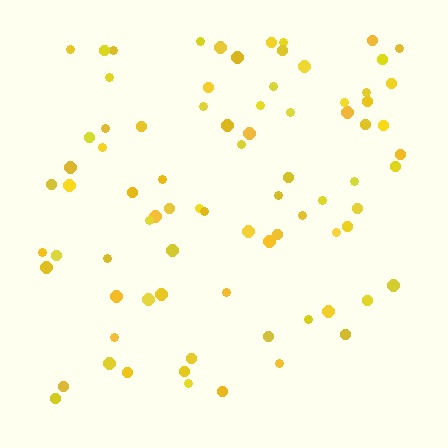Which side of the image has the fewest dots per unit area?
The bottom.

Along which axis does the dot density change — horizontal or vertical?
Vertical.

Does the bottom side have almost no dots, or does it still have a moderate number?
Still a moderate number, just noticeably fewer than the top.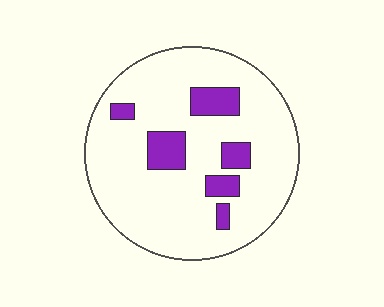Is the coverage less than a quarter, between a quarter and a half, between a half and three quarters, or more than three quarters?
Less than a quarter.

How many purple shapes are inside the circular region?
6.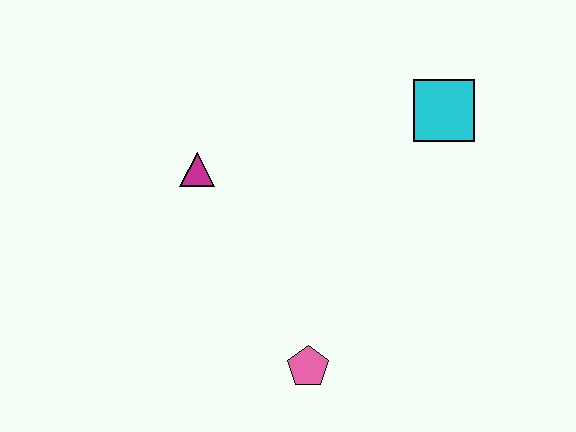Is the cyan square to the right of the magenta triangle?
Yes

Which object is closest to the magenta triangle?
The pink pentagon is closest to the magenta triangle.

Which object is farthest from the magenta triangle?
The cyan square is farthest from the magenta triangle.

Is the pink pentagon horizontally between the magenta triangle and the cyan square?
Yes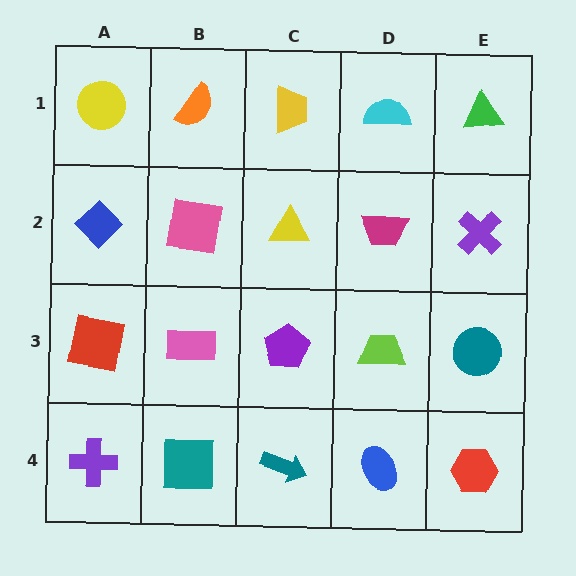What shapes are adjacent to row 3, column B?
A pink square (row 2, column B), a teal square (row 4, column B), a red square (row 3, column A), a purple pentagon (row 3, column C).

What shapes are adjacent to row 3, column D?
A magenta trapezoid (row 2, column D), a blue ellipse (row 4, column D), a purple pentagon (row 3, column C), a teal circle (row 3, column E).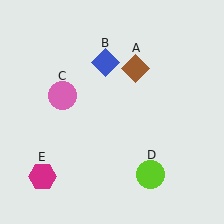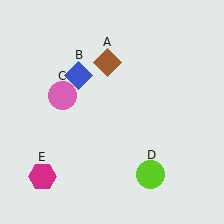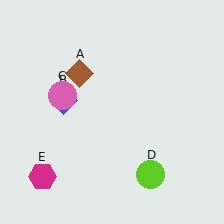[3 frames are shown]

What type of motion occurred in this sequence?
The brown diamond (object A), blue diamond (object B) rotated counterclockwise around the center of the scene.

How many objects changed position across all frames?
2 objects changed position: brown diamond (object A), blue diamond (object B).